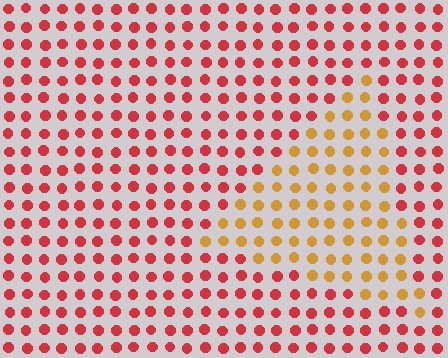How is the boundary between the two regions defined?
The boundary is defined purely by a slight shift in hue (about 43 degrees). Spacing, size, and orientation are identical on both sides.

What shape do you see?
I see a triangle.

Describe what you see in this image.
The image is filled with small red elements in a uniform arrangement. A triangle-shaped region is visible where the elements are tinted to a slightly different hue, forming a subtle color boundary.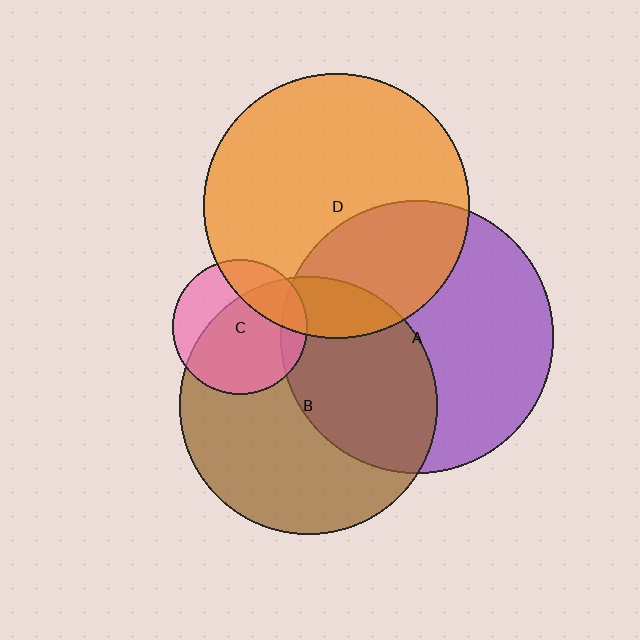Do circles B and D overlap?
Yes.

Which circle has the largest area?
Circle A (purple).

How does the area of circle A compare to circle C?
Approximately 4.1 times.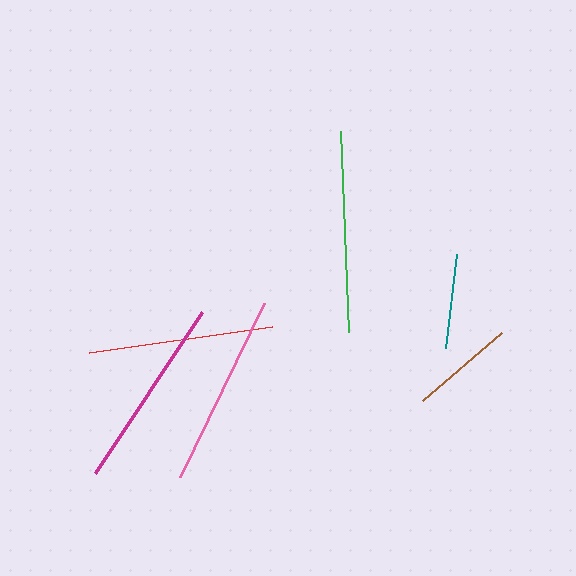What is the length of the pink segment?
The pink segment is approximately 194 pixels long.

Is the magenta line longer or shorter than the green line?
The green line is longer than the magenta line.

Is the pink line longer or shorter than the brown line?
The pink line is longer than the brown line.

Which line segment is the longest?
The green line is the longest at approximately 201 pixels.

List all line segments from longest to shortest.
From longest to shortest: green, pink, magenta, red, brown, teal.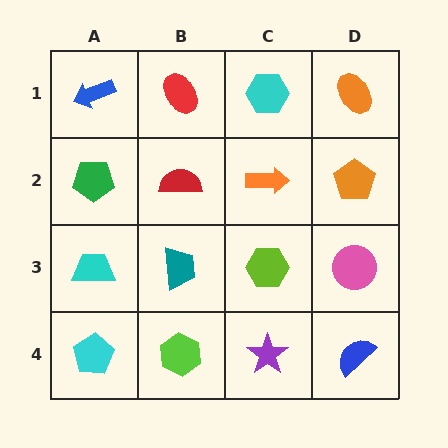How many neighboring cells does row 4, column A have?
2.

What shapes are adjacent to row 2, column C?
A cyan hexagon (row 1, column C), a lime hexagon (row 3, column C), a red semicircle (row 2, column B), an orange pentagon (row 2, column D).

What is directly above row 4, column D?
A pink circle.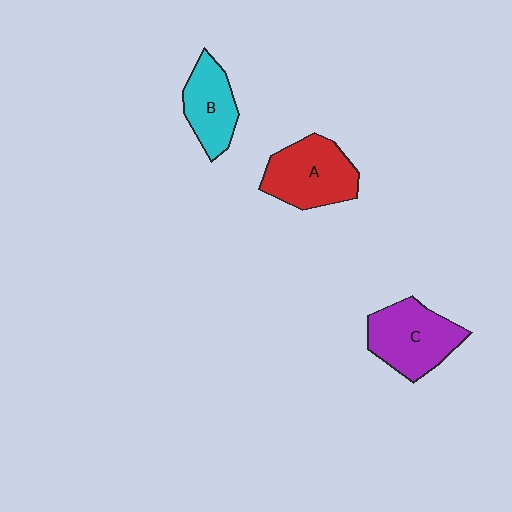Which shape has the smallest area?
Shape B (cyan).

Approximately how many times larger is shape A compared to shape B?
Approximately 1.3 times.